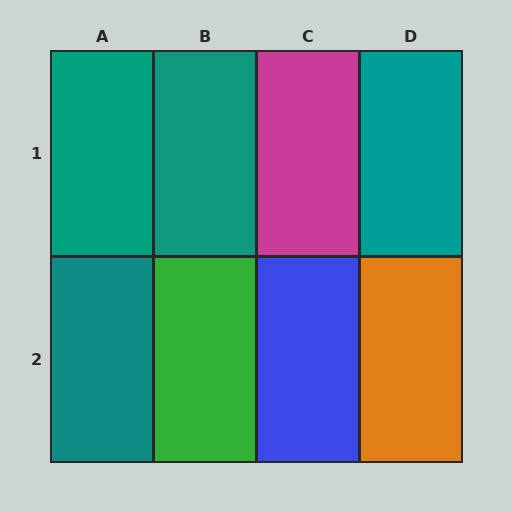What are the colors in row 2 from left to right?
Teal, green, blue, orange.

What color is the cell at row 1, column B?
Teal.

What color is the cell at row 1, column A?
Teal.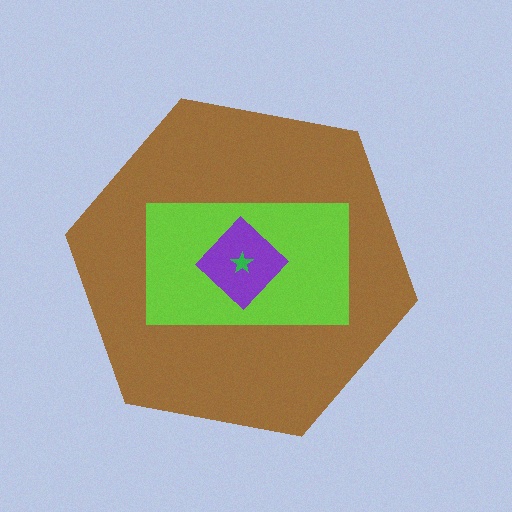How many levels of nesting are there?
4.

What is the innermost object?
The green star.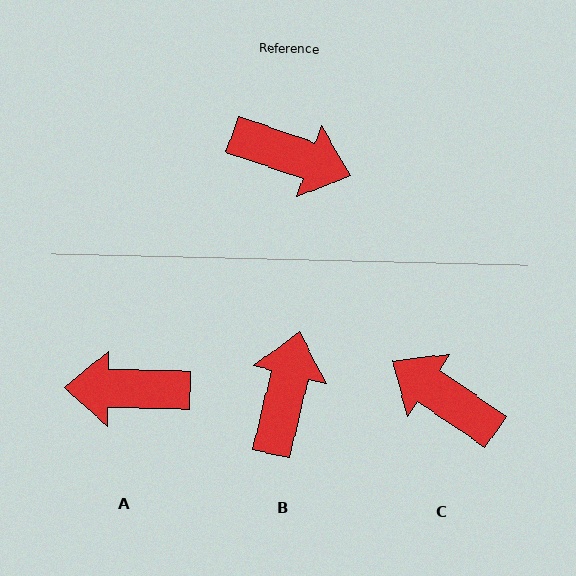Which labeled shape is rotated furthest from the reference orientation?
C, about 164 degrees away.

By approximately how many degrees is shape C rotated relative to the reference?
Approximately 164 degrees counter-clockwise.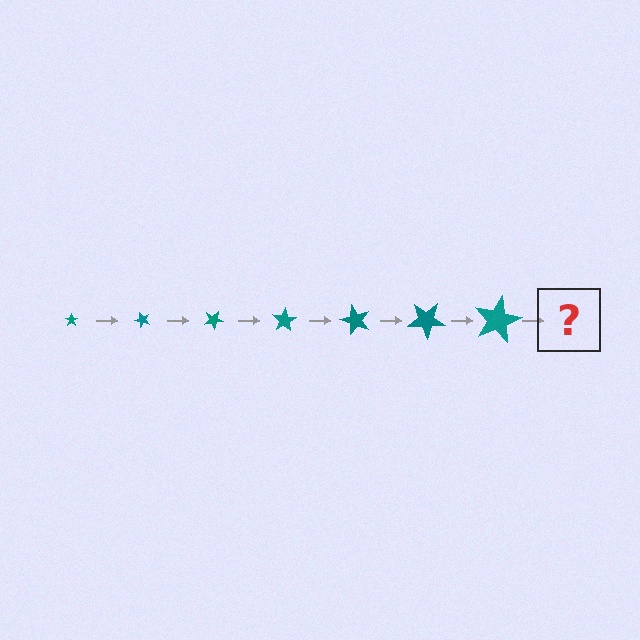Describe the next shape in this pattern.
It should be a star, larger than the previous one and rotated 350 degrees from the start.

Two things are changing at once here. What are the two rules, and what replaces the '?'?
The two rules are that the star grows larger each step and it rotates 50 degrees each step. The '?' should be a star, larger than the previous one and rotated 350 degrees from the start.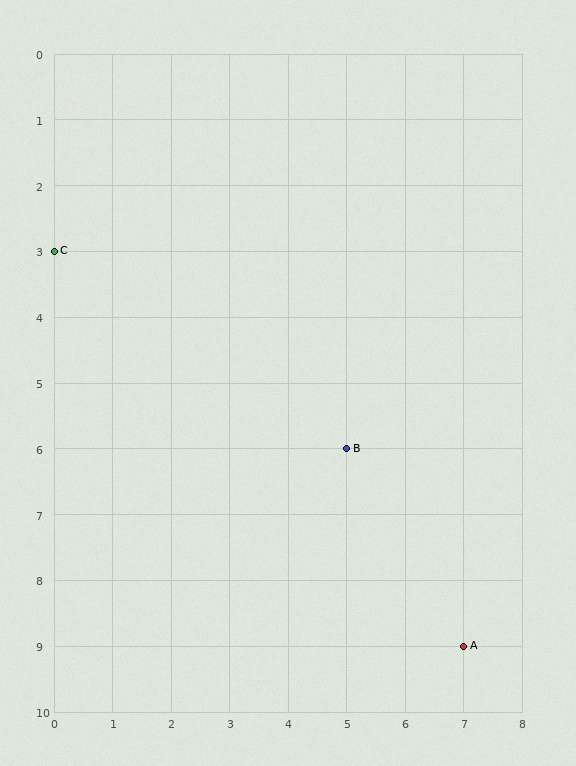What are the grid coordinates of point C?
Point C is at grid coordinates (0, 3).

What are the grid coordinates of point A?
Point A is at grid coordinates (7, 9).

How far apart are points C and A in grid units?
Points C and A are 7 columns and 6 rows apart (about 9.2 grid units diagonally).